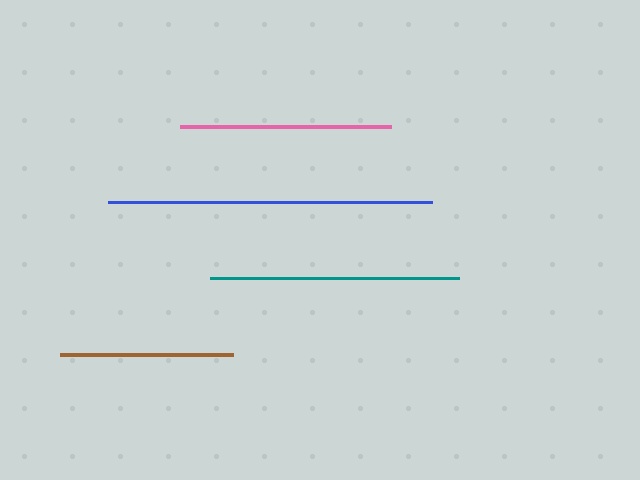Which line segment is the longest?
The blue line is the longest at approximately 324 pixels.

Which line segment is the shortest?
The brown line is the shortest at approximately 173 pixels.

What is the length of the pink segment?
The pink segment is approximately 211 pixels long.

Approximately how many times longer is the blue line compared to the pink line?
The blue line is approximately 1.5 times the length of the pink line.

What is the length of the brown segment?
The brown segment is approximately 173 pixels long.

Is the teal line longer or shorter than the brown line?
The teal line is longer than the brown line.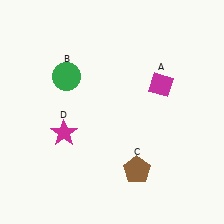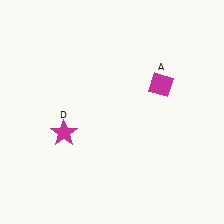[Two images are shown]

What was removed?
The green circle (B), the brown pentagon (C) were removed in Image 2.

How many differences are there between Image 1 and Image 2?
There are 2 differences between the two images.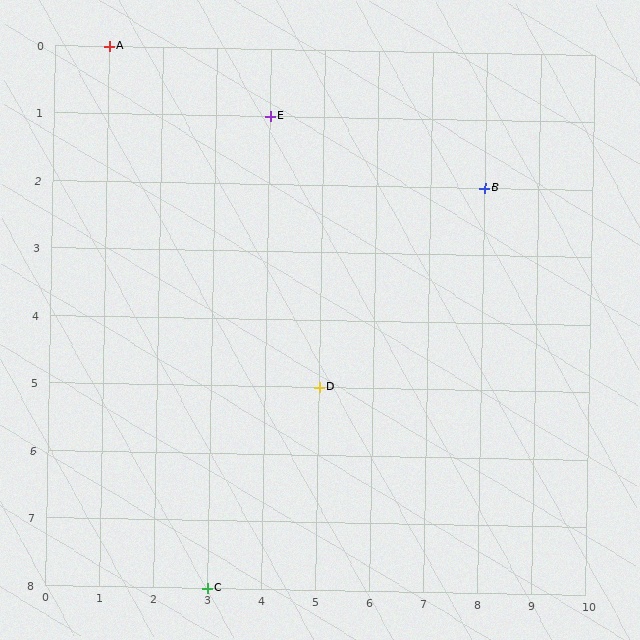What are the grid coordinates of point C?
Point C is at grid coordinates (3, 8).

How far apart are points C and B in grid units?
Points C and B are 5 columns and 6 rows apart (about 7.8 grid units diagonally).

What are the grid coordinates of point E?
Point E is at grid coordinates (4, 1).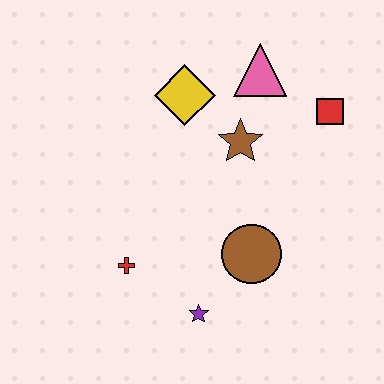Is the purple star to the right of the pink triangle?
No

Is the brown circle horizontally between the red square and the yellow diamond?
Yes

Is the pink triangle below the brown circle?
No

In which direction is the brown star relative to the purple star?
The brown star is above the purple star.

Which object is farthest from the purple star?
The pink triangle is farthest from the purple star.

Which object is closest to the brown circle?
The purple star is closest to the brown circle.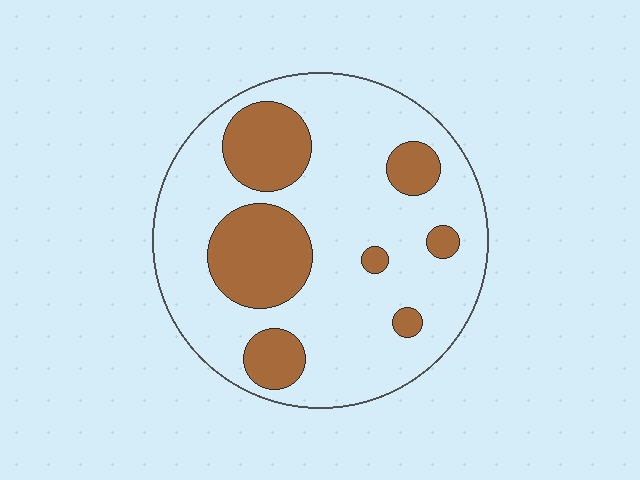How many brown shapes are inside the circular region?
7.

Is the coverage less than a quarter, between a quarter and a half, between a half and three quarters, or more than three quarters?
Between a quarter and a half.